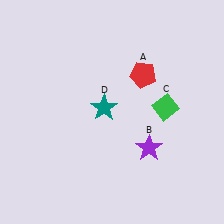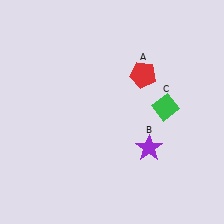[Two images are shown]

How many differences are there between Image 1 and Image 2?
There is 1 difference between the two images.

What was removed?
The teal star (D) was removed in Image 2.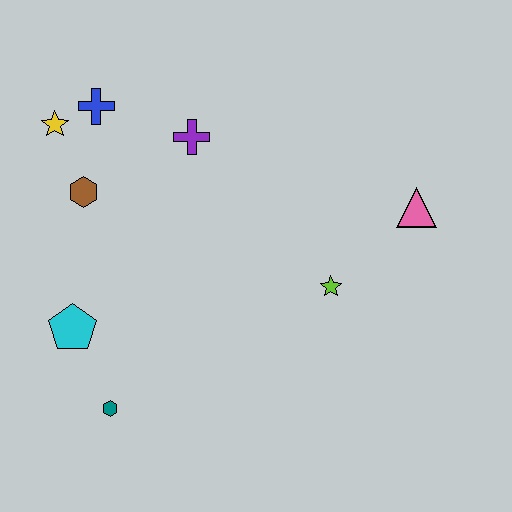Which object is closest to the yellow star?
The blue cross is closest to the yellow star.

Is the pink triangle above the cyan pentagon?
Yes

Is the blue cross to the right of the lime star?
No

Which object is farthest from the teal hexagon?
The pink triangle is farthest from the teal hexagon.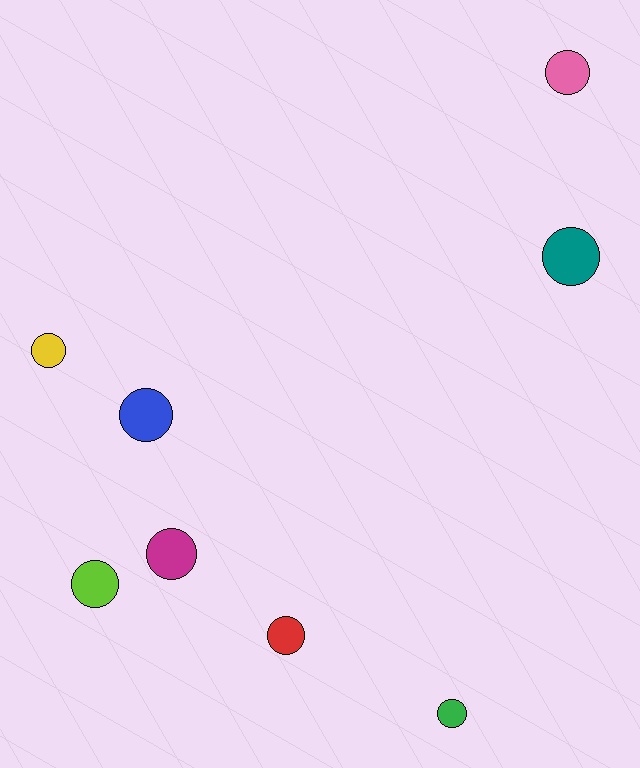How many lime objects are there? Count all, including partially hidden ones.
There is 1 lime object.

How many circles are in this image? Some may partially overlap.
There are 8 circles.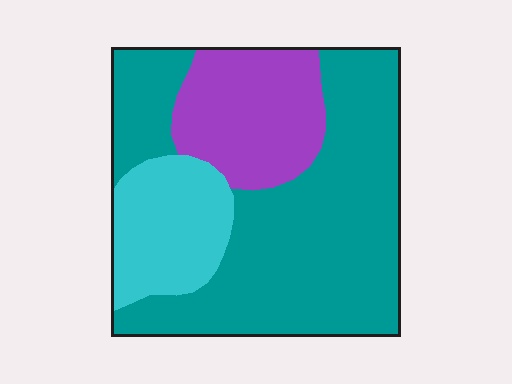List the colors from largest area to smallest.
From largest to smallest: teal, purple, cyan.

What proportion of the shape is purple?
Purple takes up between a sixth and a third of the shape.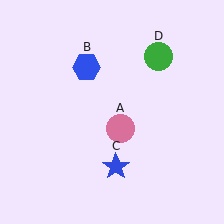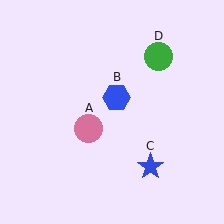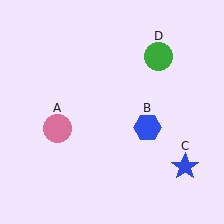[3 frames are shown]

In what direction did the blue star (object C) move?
The blue star (object C) moved right.